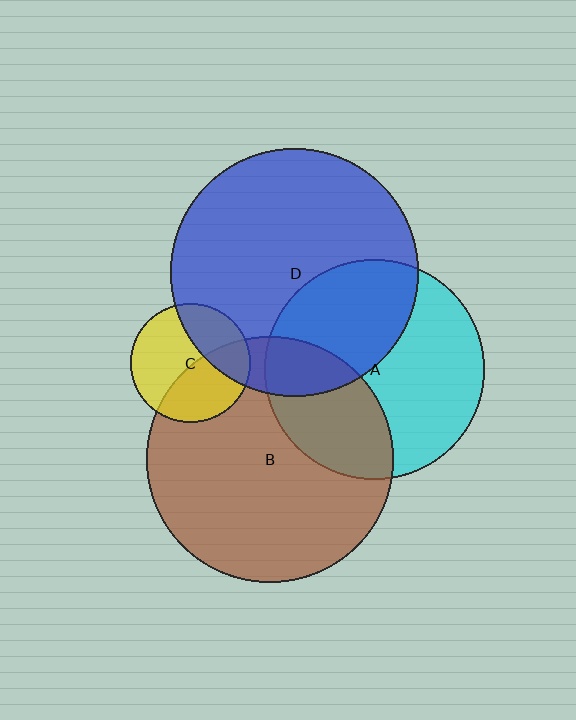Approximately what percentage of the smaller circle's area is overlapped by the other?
Approximately 30%.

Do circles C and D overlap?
Yes.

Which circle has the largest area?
Circle D (blue).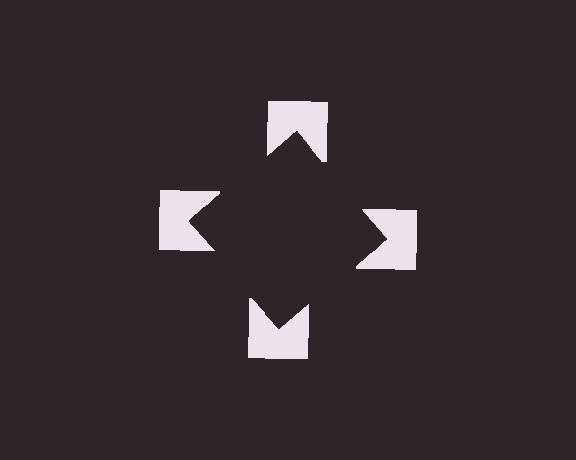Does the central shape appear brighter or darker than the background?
It typically appears slightly darker than the background, even though no actual brightness change is drawn.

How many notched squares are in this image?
There are 4 — one at each vertex of the illusory square.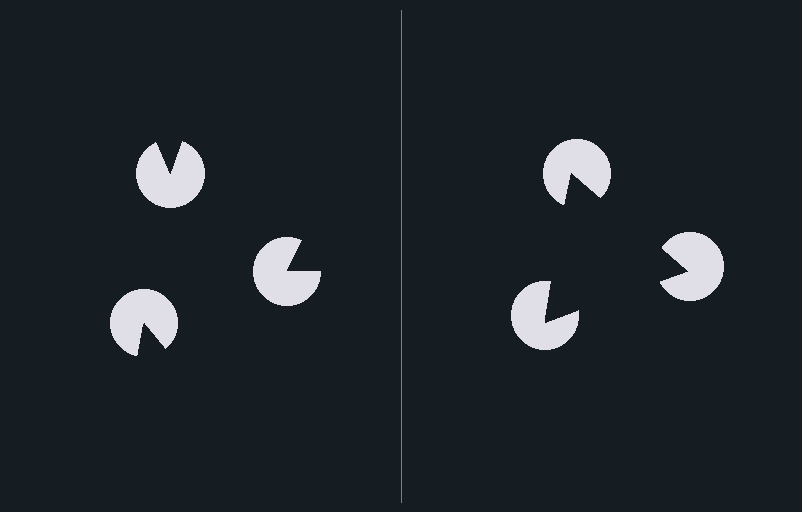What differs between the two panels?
The pac-man discs are positioned identically on both sides; only the wedge orientations differ. On the right they align to a triangle; on the left they are misaligned.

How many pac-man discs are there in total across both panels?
6 — 3 on each side.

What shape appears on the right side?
An illusory triangle.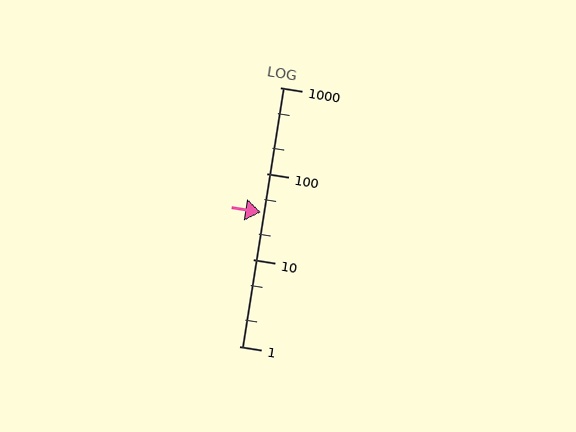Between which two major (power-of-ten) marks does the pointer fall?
The pointer is between 10 and 100.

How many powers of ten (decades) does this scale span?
The scale spans 3 decades, from 1 to 1000.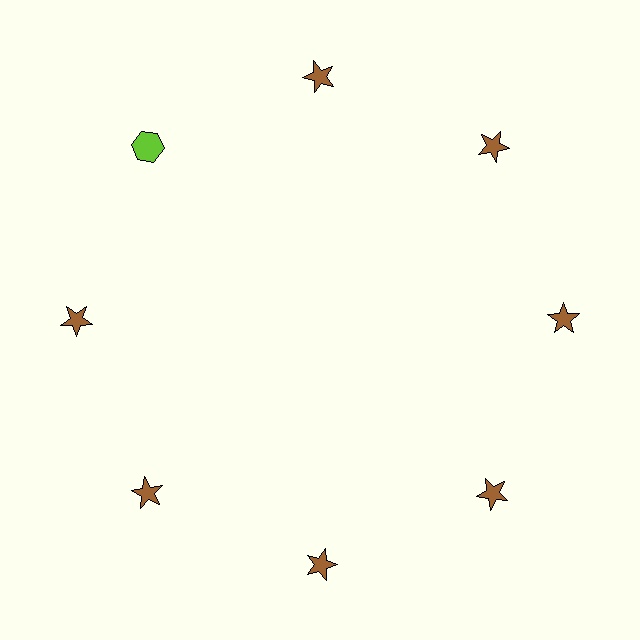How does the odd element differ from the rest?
It differs in both color (lime instead of brown) and shape (hexagon instead of star).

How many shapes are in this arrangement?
There are 8 shapes arranged in a ring pattern.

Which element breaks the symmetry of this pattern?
The lime hexagon at roughly the 10 o'clock position breaks the symmetry. All other shapes are brown stars.